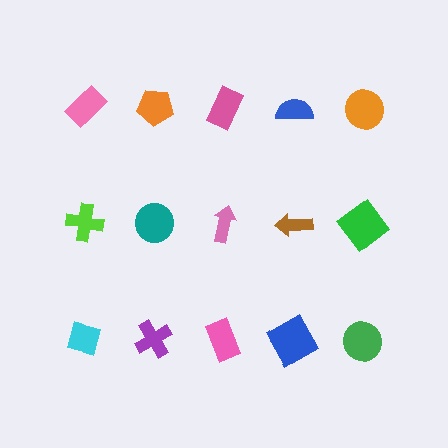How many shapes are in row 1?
5 shapes.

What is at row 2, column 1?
A lime cross.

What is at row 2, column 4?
A brown arrow.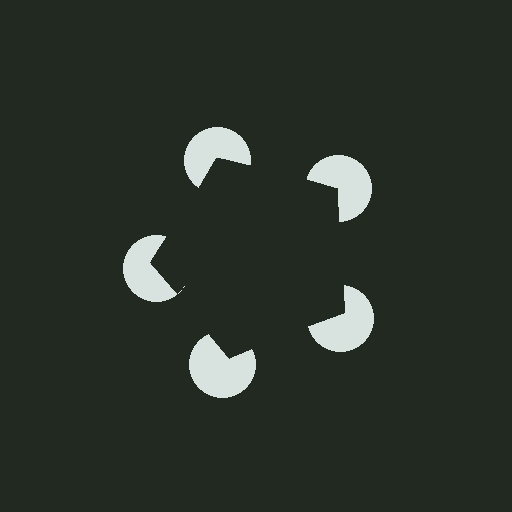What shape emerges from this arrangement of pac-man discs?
An illusory pentagon — its edges are inferred from the aligned wedge cuts in the pac-man discs, not physically drawn.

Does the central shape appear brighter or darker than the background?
It typically appears slightly darker than the background, even though no actual brightness change is drawn.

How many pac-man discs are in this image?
There are 5 — one at each vertex of the illusory pentagon.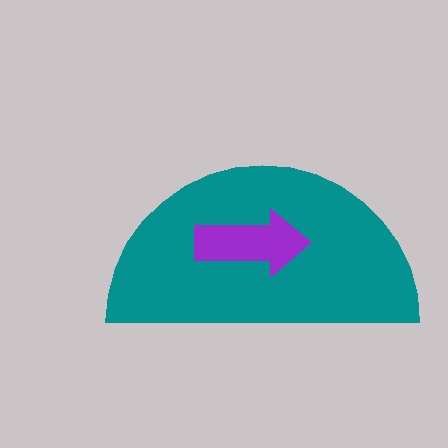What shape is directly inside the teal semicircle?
The purple arrow.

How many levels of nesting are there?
2.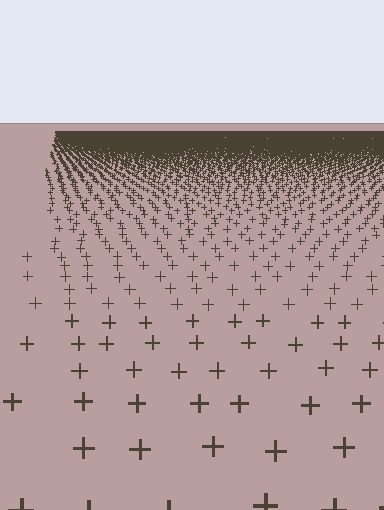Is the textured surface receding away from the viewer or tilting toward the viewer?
The surface is receding away from the viewer. Texture elements get smaller and denser toward the top.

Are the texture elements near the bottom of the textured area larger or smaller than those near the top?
Larger. Near the bottom, elements are closer to the viewer and appear at a bigger on-screen size.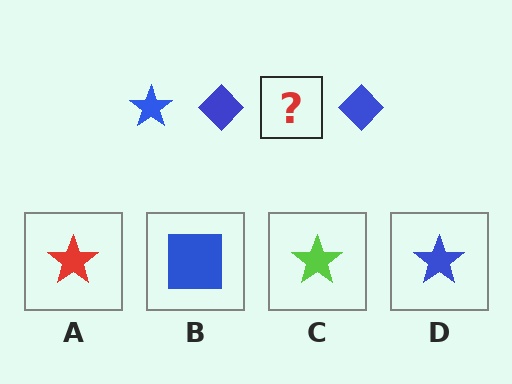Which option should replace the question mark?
Option D.